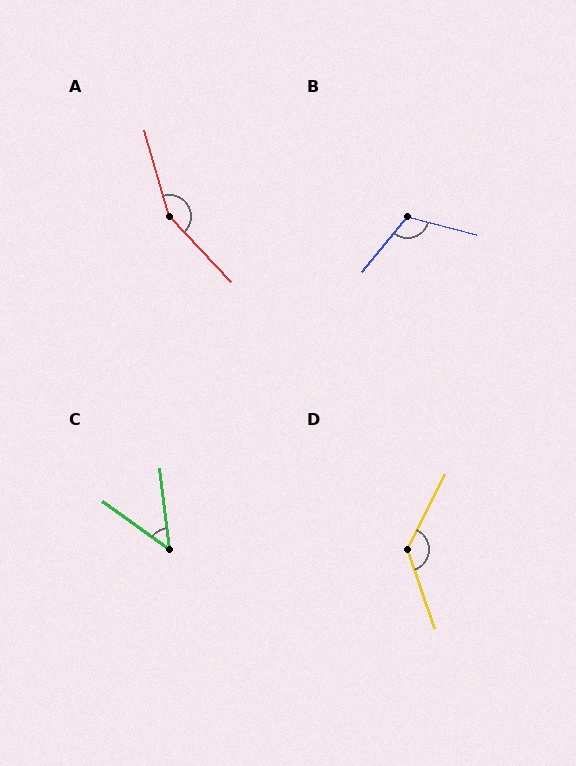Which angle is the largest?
A, at approximately 152 degrees.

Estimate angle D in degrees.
Approximately 134 degrees.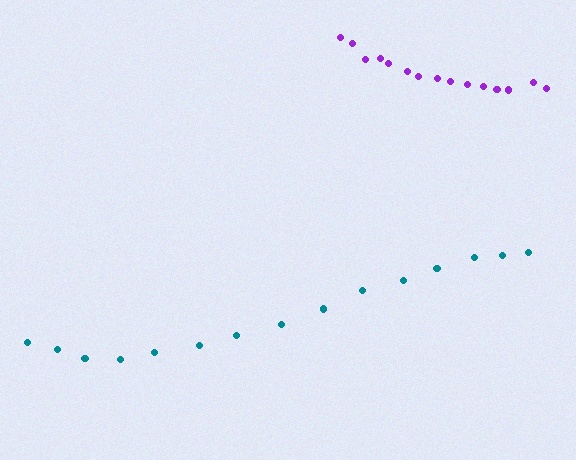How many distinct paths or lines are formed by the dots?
There are 2 distinct paths.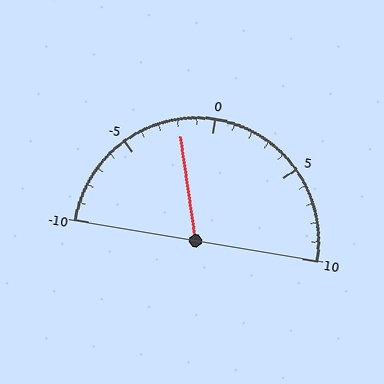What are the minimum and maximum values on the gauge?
The gauge ranges from -10 to 10.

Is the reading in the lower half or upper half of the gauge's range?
The reading is in the lower half of the range (-10 to 10).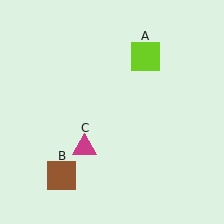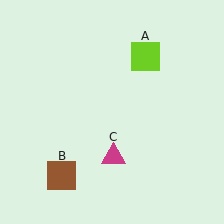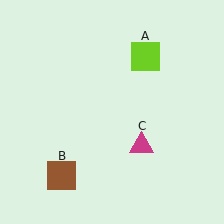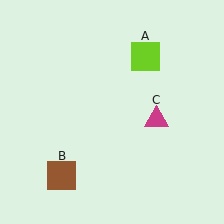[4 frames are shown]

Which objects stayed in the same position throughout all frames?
Lime square (object A) and brown square (object B) remained stationary.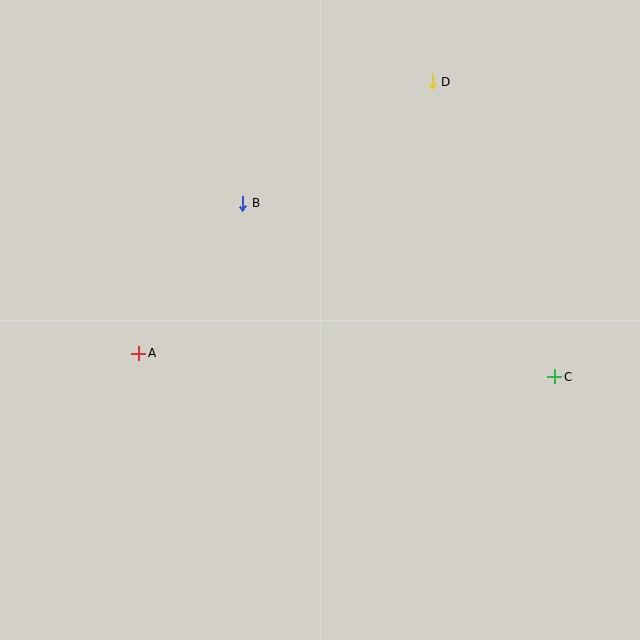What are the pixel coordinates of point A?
Point A is at (139, 353).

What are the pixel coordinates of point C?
Point C is at (555, 377).